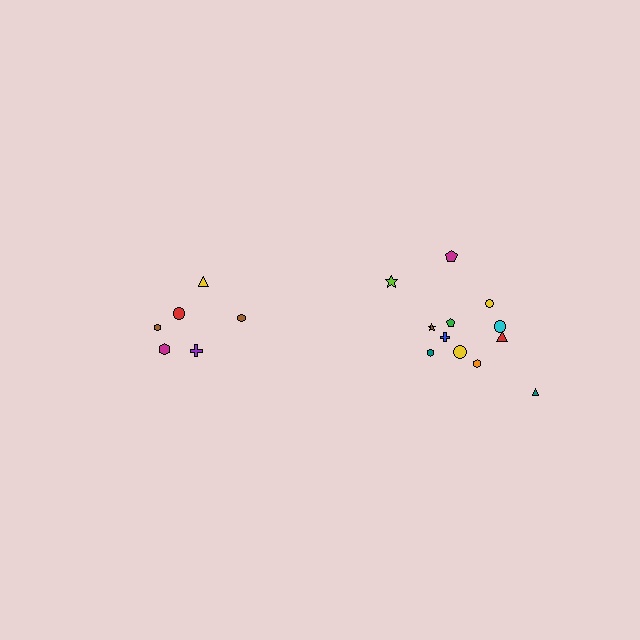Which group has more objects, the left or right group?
The right group.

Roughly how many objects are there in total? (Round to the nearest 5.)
Roughly 20 objects in total.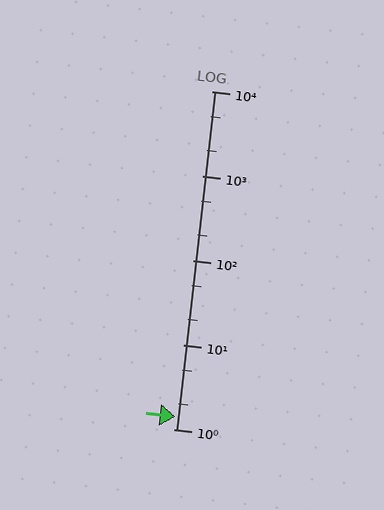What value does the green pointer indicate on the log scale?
The pointer indicates approximately 1.4.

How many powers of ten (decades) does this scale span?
The scale spans 4 decades, from 1 to 10000.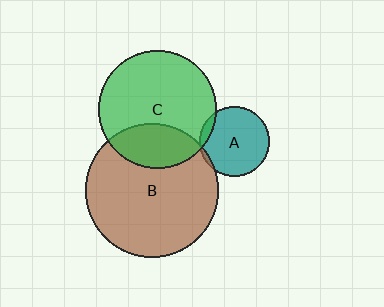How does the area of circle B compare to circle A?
Approximately 3.6 times.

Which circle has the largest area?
Circle B (brown).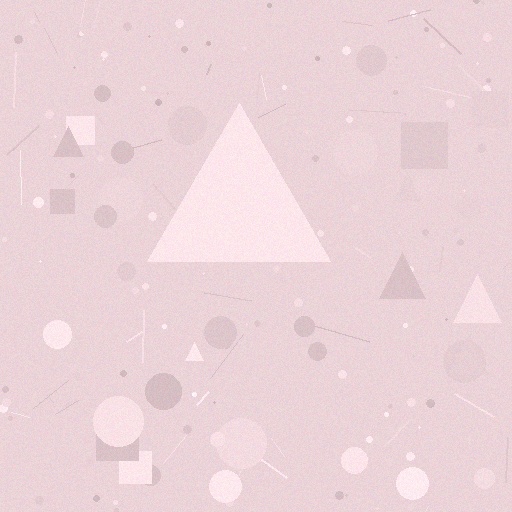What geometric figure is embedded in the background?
A triangle is embedded in the background.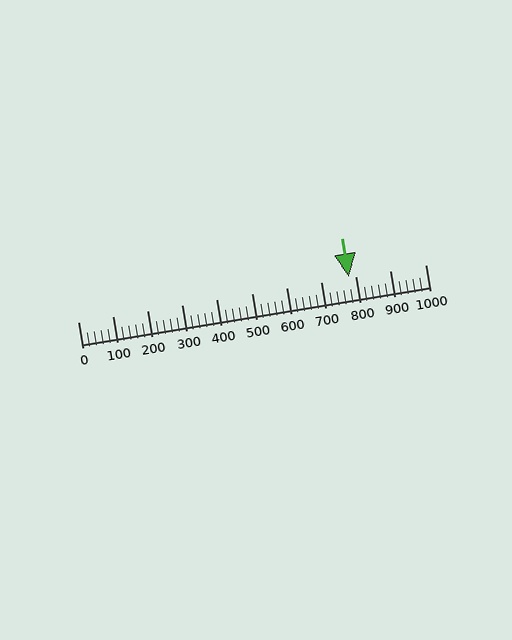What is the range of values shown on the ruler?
The ruler shows values from 0 to 1000.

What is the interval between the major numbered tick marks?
The major tick marks are spaced 100 units apart.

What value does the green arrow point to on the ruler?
The green arrow points to approximately 780.